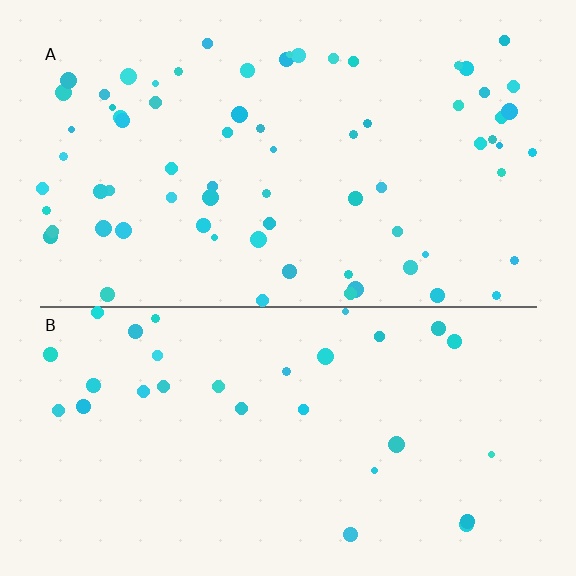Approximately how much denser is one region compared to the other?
Approximately 2.4× — region A over region B.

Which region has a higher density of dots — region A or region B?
A (the top).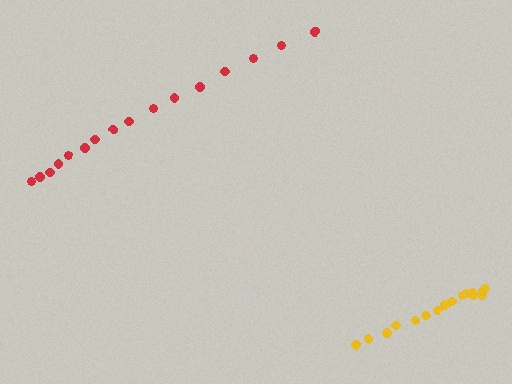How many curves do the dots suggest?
There are 2 distinct paths.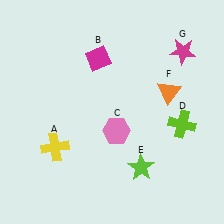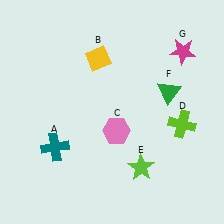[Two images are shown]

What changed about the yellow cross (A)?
In Image 1, A is yellow. In Image 2, it changed to teal.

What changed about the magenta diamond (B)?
In Image 1, B is magenta. In Image 2, it changed to yellow.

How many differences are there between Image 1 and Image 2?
There are 3 differences between the two images.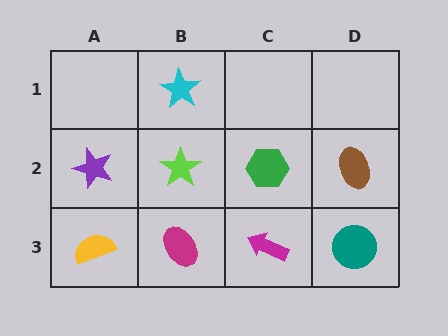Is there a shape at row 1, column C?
No, that cell is empty.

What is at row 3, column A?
A yellow semicircle.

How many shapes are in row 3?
4 shapes.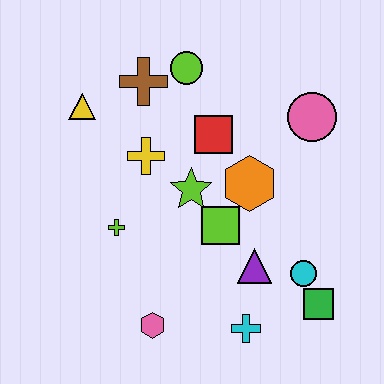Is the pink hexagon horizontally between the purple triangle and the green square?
No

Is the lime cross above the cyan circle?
Yes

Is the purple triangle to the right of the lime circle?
Yes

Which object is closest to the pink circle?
The orange hexagon is closest to the pink circle.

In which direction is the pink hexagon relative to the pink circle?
The pink hexagon is below the pink circle.